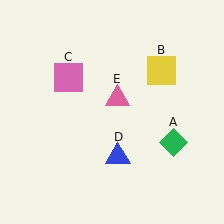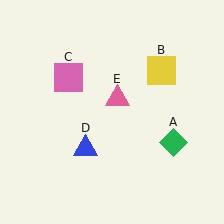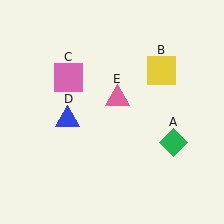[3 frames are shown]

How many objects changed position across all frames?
1 object changed position: blue triangle (object D).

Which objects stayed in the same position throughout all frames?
Green diamond (object A) and yellow square (object B) and pink square (object C) and pink triangle (object E) remained stationary.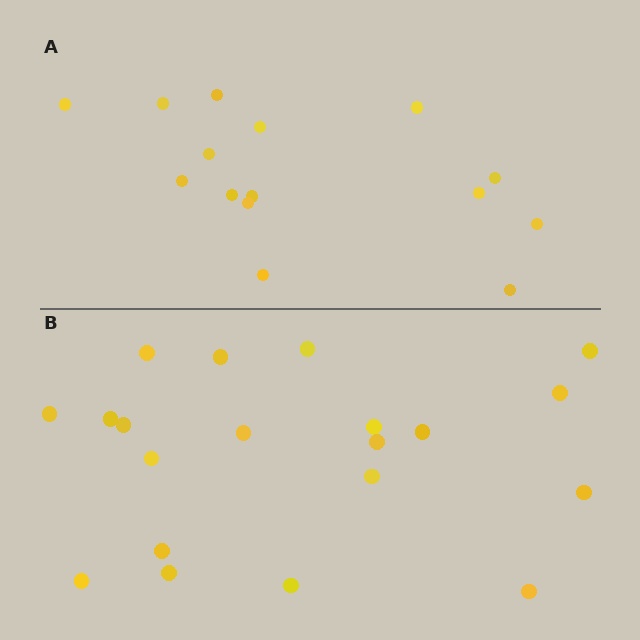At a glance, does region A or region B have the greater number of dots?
Region B (the bottom region) has more dots.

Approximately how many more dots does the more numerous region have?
Region B has about 5 more dots than region A.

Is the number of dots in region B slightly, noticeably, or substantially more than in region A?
Region B has noticeably more, but not dramatically so. The ratio is roughly 1.3 to 1.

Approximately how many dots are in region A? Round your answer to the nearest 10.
About 20 dots. (The exact count is 15, which rounds to 20.)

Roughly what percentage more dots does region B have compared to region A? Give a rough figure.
About 35% more.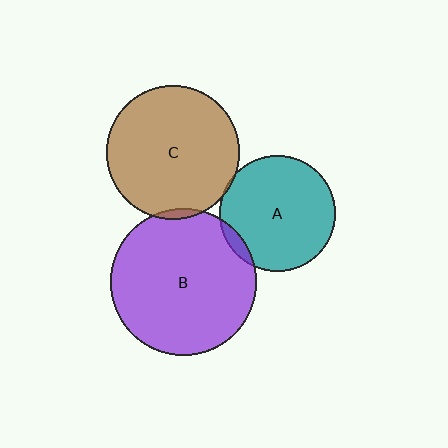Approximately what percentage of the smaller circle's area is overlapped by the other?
Approximately 5%.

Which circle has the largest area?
Circle B (purple).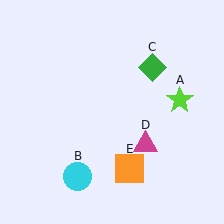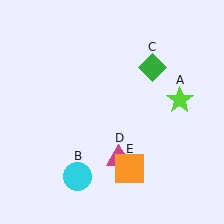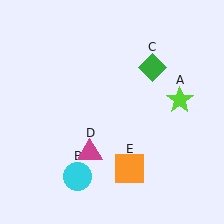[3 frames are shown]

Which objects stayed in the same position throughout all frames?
Lime star (object A) and cyan circle (object B) and green diamond (object C) and orange square (object E) remained stationary.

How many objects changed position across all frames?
1 object changed position: magenta triangle (object D).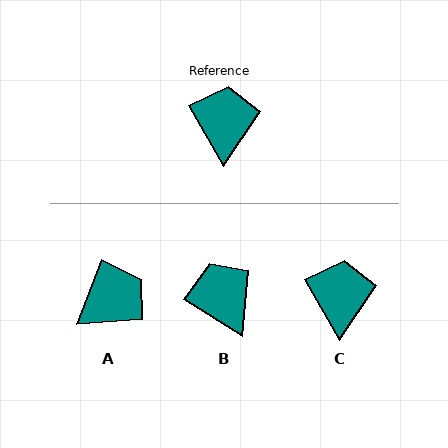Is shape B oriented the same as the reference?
No, it is off by about 28 degrees.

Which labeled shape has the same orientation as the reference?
C.